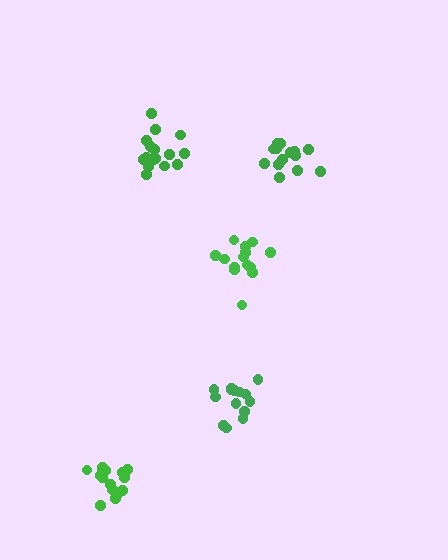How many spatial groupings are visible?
There are 5 spatial groupings.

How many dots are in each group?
Group 1: 14 dots, Group 2: 14 dots, Group 3: 14 dots, Group 4: 16 dots, Group 5: 16 dots (74 total).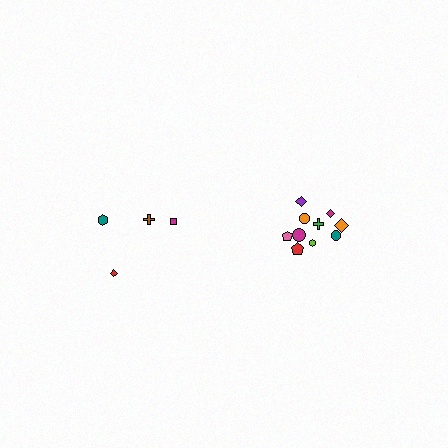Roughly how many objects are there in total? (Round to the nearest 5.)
Roughly 15 objects in total.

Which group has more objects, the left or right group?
The right group.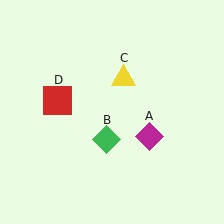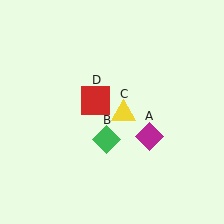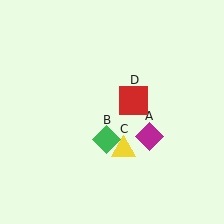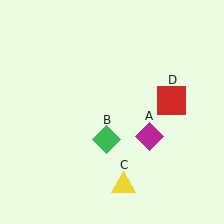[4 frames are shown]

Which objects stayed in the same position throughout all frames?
Magenta diamond (object A) and green diamond (object B) remained stationary.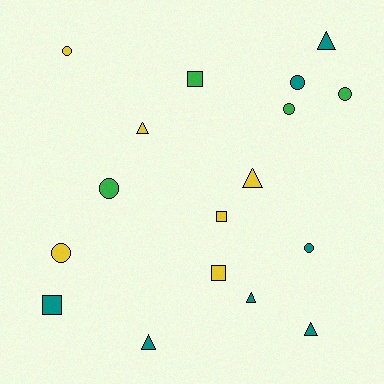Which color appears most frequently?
Teal, with 7 objects.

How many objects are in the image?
There are 17 objects.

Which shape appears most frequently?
Circle, with 7 objects.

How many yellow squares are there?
There are 2 yellow squares.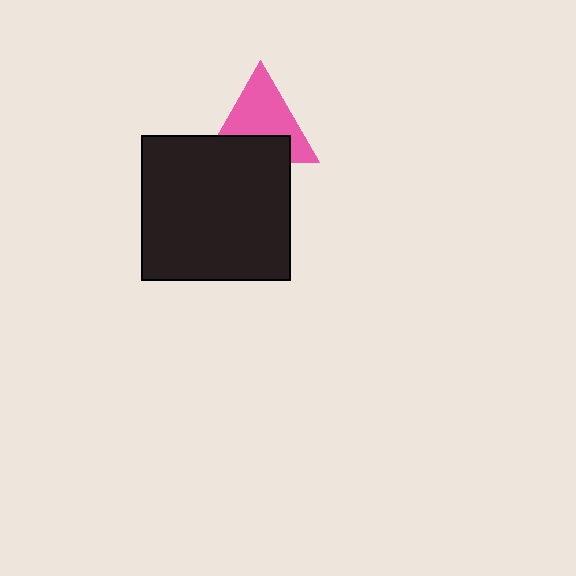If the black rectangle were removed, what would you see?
You would see the complete pink triangle.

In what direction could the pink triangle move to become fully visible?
The pink triangle could move up. That would shift it out from behind the black rectangle entirely.